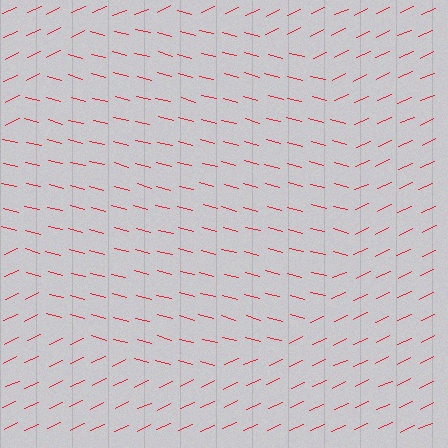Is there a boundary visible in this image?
Yes, there is a texture boundary formed by a change in line orientation.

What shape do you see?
I see a circle.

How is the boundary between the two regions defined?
The boundary is defined purely by a change in line orientation (approximately 40 degrees difference). All lines are the same color and thickness.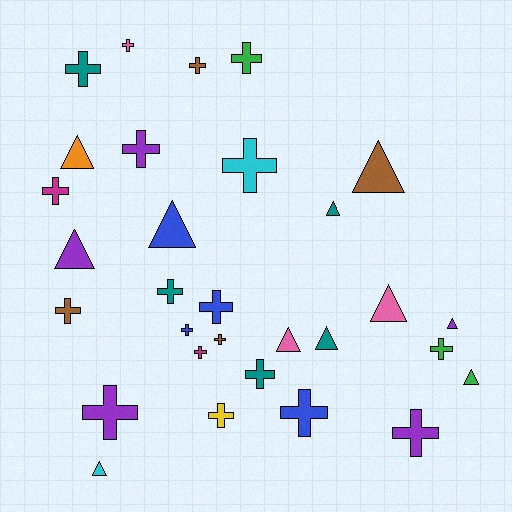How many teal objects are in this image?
There are 5 teal objects.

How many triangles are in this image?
There are 11 triangles.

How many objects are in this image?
There are 30 objects.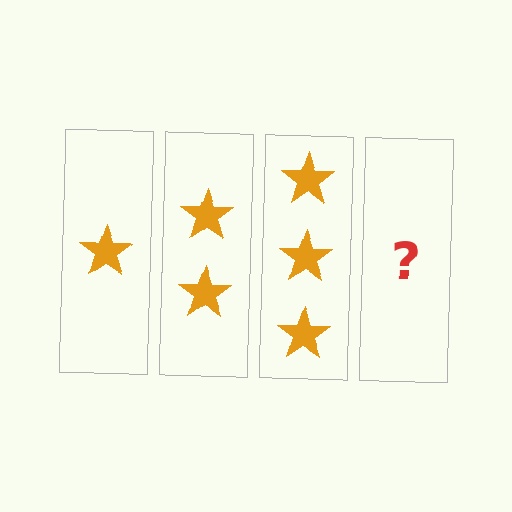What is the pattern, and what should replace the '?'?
The pattern is that each step adds one more star. The '?' should be 4 stars.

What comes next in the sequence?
The next element should be 4 stars.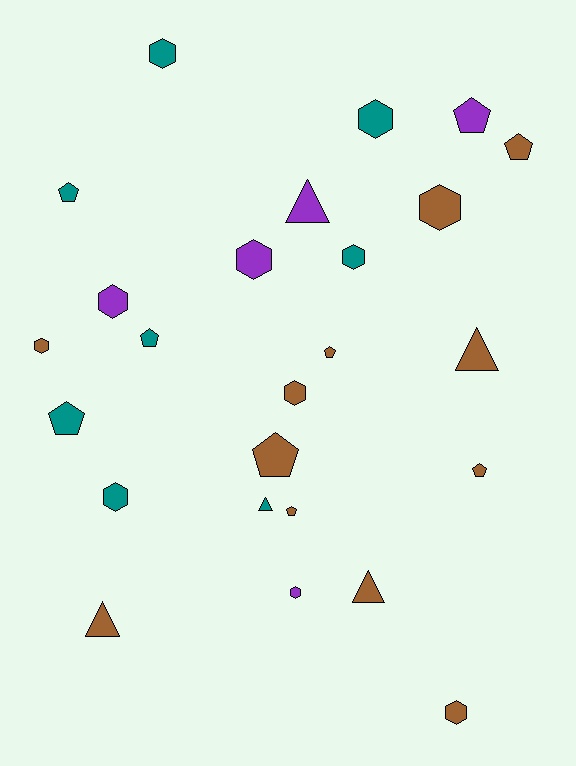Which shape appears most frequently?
Hexagon, with 11 objects.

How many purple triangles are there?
There is 1 purple triangle.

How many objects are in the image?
There are 25 objects.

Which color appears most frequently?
Brown, with 12 objects.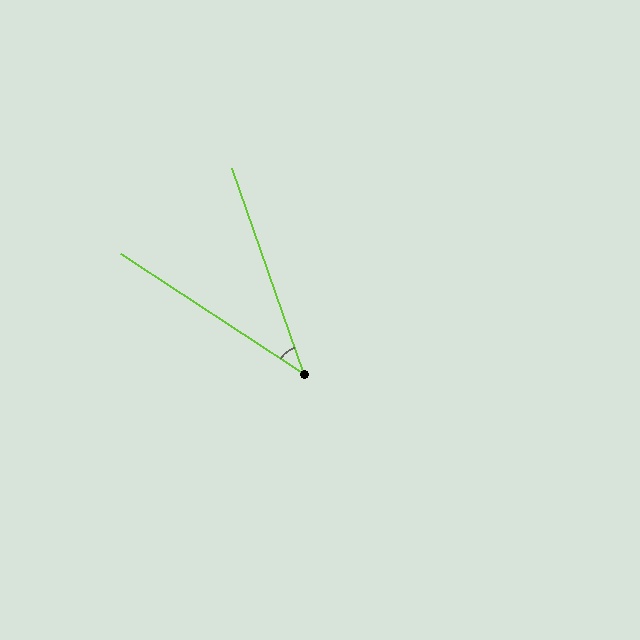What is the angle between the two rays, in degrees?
Approximately 38 degrees.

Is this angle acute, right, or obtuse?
It is acute.